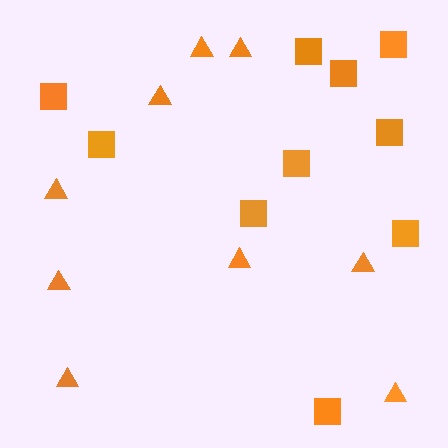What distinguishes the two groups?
There are 2 groups: one group of triangles (9) and one group of squares (10).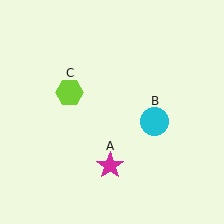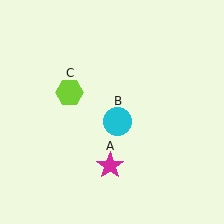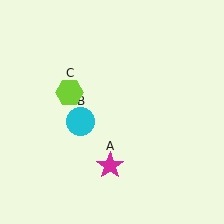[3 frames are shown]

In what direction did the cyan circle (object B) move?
The cyan circle (object B) moved left.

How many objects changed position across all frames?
1 object changed position: cyan circle (object B).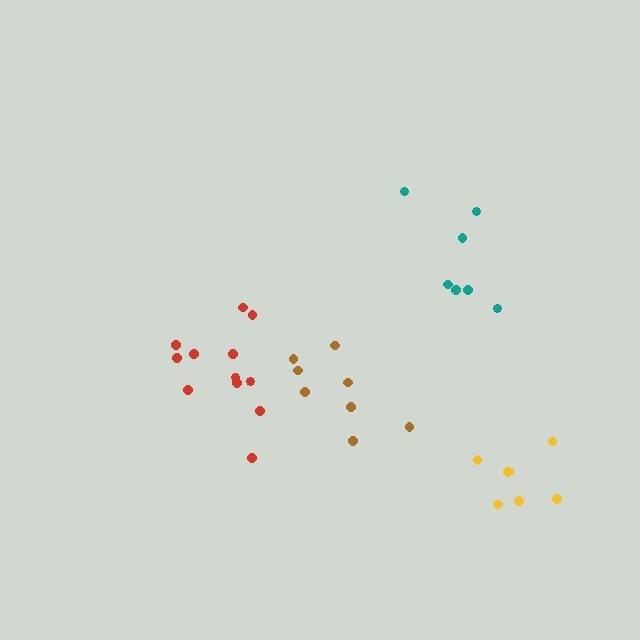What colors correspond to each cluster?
The clusters are colored: red, yellow, teal, brown.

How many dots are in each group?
Group 1: 12 dots, Group 2: 7 dots, Group 3: 7 dots, Group 4: 8 dots (34 total).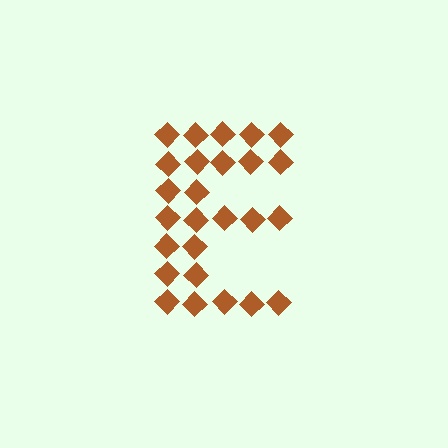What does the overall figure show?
The overall figure shows the letter E.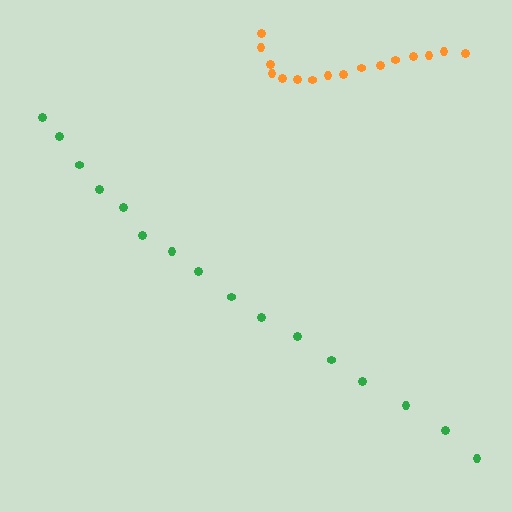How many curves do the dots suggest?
There are 2 distinct paths.